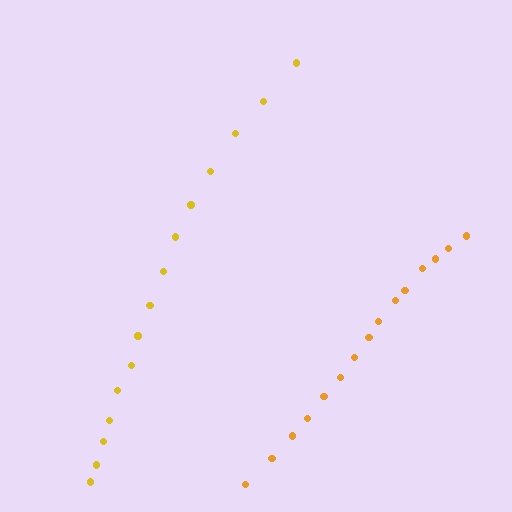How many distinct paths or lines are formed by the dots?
There are 2 distinct paths.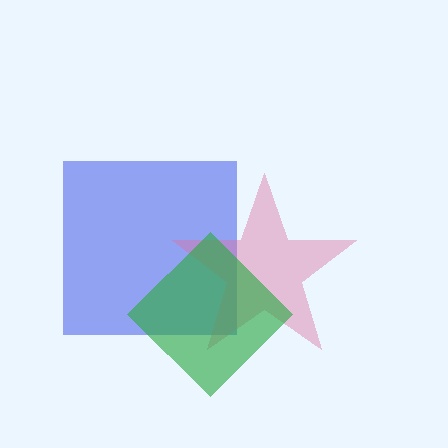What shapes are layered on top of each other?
The layered shapes are: a blue square, a pink star, a green diamond.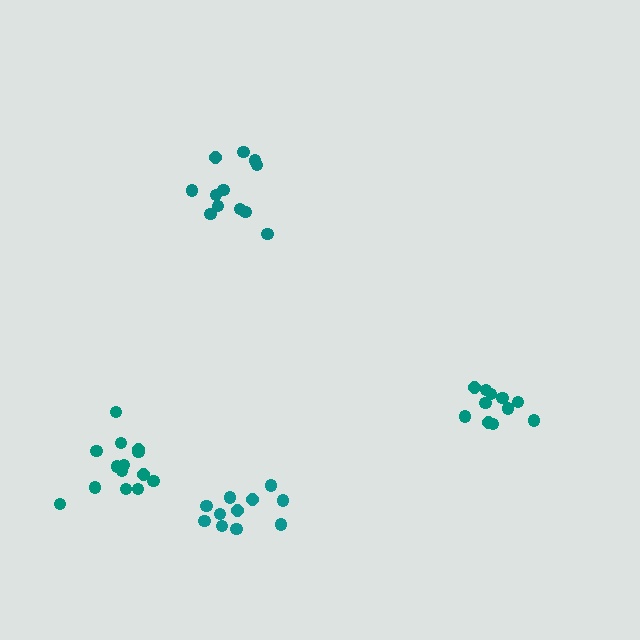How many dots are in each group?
Group 1: 11 dots, Group 2: 12 dots, Group 3: 14 dots, Group 4: 11 dots (48 total).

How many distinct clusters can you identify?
There are 4 distinct clusters.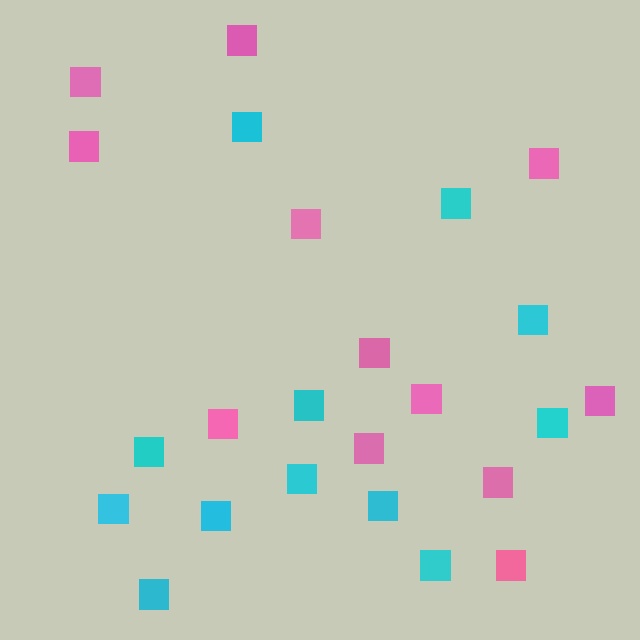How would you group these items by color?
There are 2 groups: one group of cyan squares (12) and one group of pink squares (12).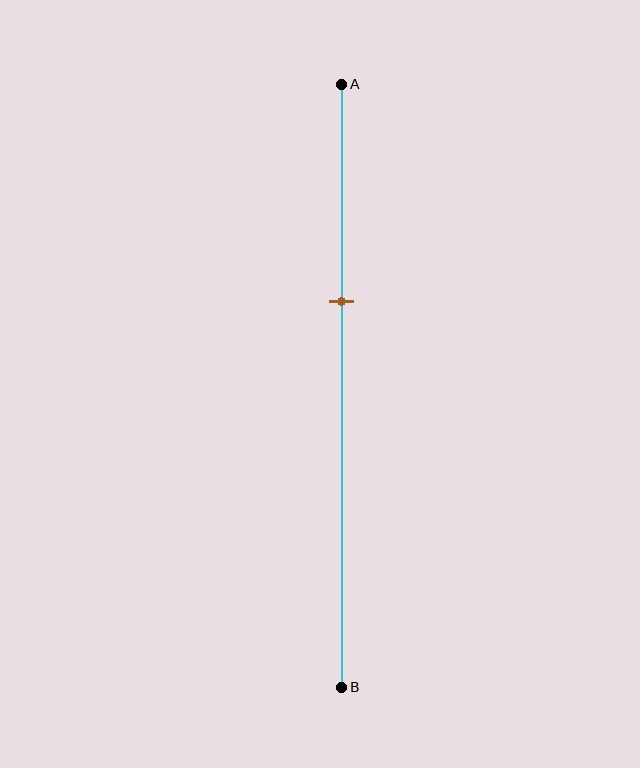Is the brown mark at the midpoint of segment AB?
No, the mark is at about 35% from A, not at the 50% midpoint.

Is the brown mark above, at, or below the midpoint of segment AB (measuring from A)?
The brown mark is above the midpoint of segment AB.